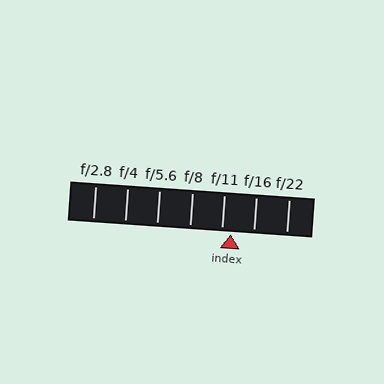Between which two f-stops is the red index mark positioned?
The index mark is between f/11 and f/16.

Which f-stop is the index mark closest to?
The index mark is closest to f/11.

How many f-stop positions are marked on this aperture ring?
There are 7 f-stop positions marked.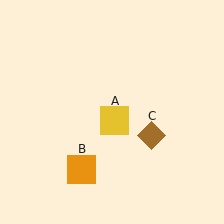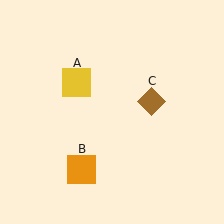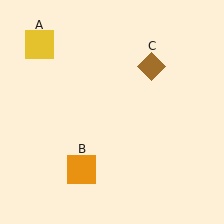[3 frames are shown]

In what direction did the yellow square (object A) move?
The yellow square (object A) moved up and to the left.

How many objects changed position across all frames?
2 objects changed position: yellow square (object A), brown diamond (object C).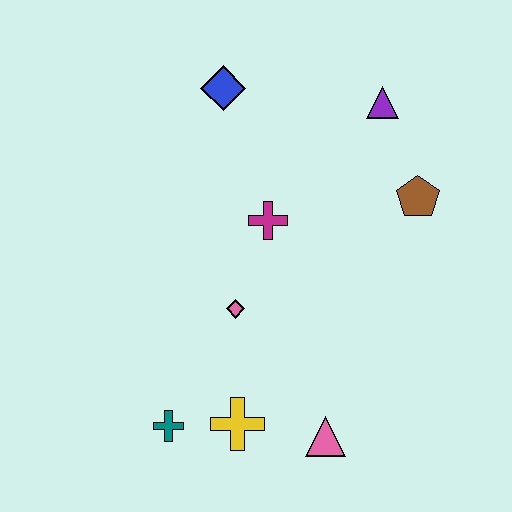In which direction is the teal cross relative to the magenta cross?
The teal cross is below the magenta cross.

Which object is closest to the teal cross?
The yellow cross is closest to the teal cross.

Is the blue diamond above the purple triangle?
Yes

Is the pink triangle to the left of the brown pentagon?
Yes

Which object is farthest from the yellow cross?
The purple triangle is farthest from the yellow cross.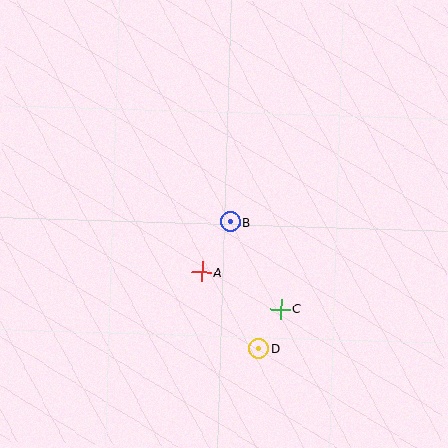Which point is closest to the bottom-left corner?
Point A is closest to the bottom-left corner.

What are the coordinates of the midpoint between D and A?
The midpoint between D and A is at (230, 310).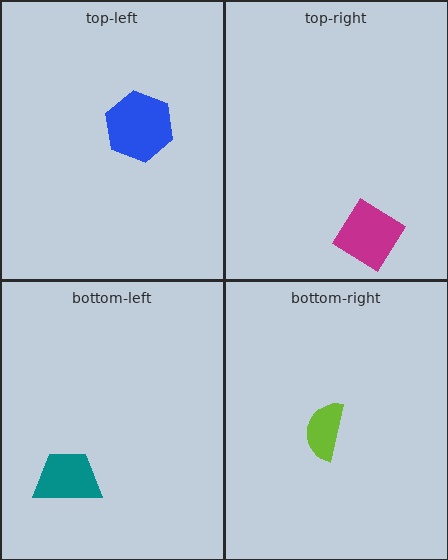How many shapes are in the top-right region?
1.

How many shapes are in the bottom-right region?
1.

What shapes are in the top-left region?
The blue hexagon.